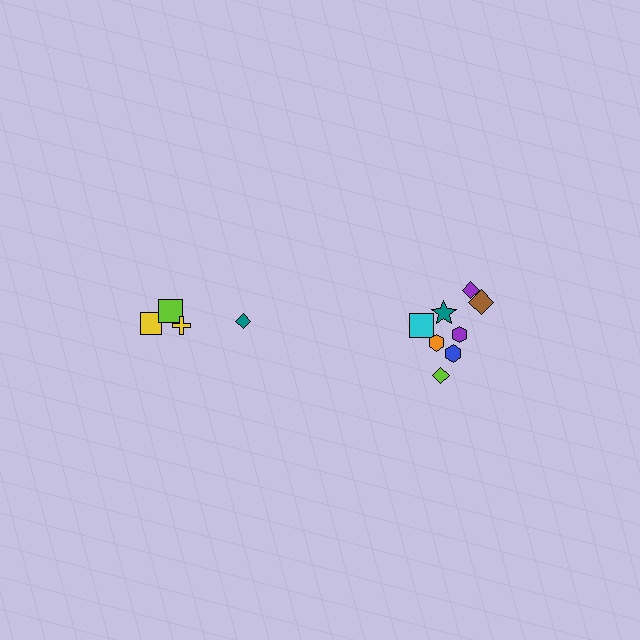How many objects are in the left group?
There are 4 objects.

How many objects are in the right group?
There are 8 objects.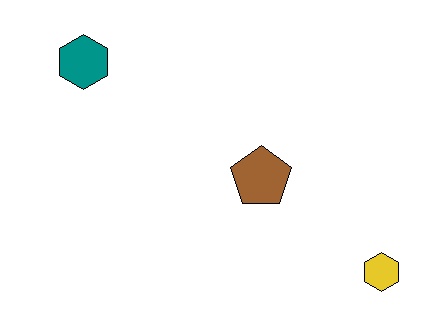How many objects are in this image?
There are 3 objects.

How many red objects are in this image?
There are no red objects.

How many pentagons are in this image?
There is 1 pentagon.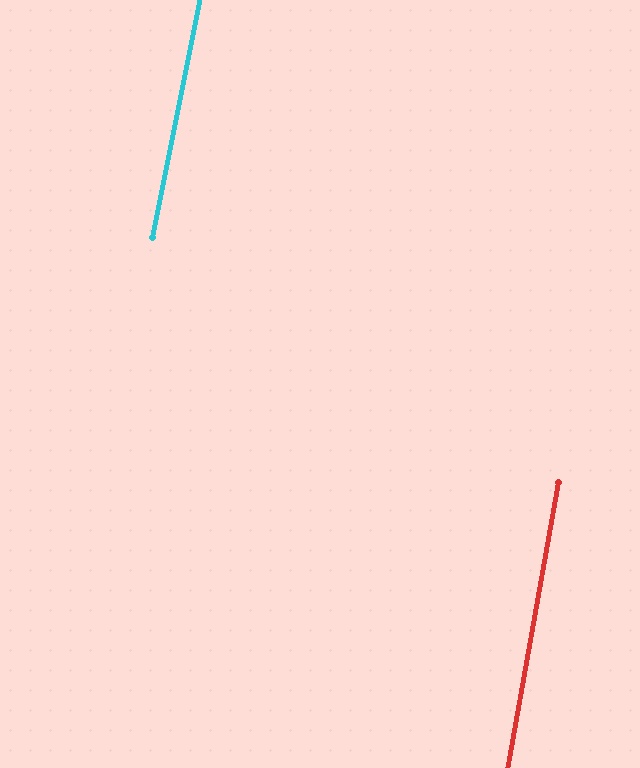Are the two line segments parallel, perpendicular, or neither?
Parallel — their directions differ by only 1.1°.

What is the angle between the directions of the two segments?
Approximately 1 degree.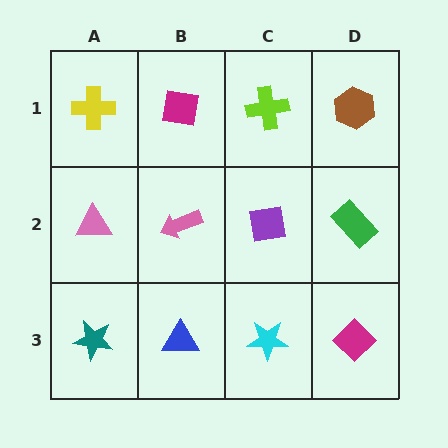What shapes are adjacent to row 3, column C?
A purple square (row 2, column C), a blue triangle (row 3, column B), a magenta diamond (row 3, column D).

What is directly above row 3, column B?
A pink arrow.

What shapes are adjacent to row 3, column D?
A green rectangle (row 2, column D), a cyan star (row 3, column C).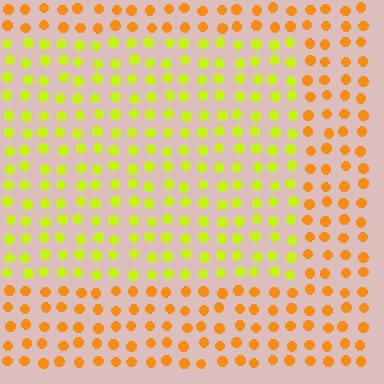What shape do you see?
I see a rectangle.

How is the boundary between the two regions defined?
The boundary is defined purely by a slight shift in hue (about 41 degrees). Spacing, size, and orientation are identical on both sides.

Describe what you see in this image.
The image is filled with small orange elements in a uniform arrangement. A rectangle-shaped region is visible where the elements are tinted to a slightly different hue, forming a subtle color boundary.